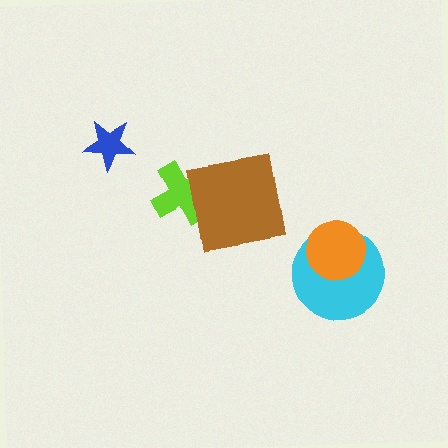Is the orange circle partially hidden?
No, no other shape covers it.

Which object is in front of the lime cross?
The brown square is in front of the lime cross.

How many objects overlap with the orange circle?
1 object overlaps with the orange circle.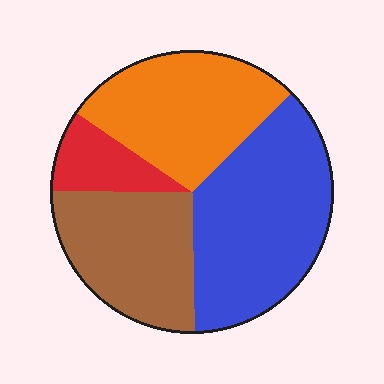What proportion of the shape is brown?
Brown covers roughly 25% of the shape.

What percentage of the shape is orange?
Orange takes up between a quarter and a half of the shape.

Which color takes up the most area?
Blue, at roughly 35%.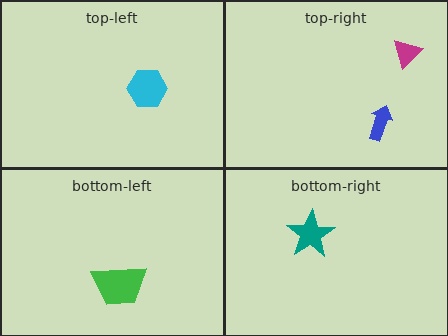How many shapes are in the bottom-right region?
1.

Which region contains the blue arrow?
The top-right region.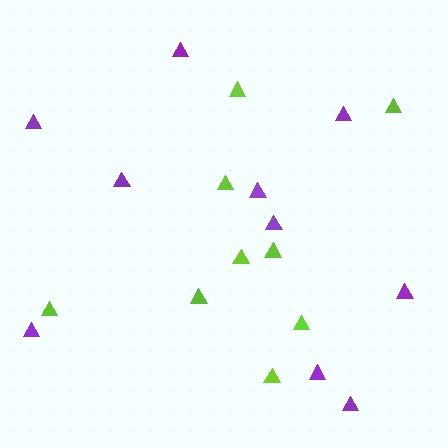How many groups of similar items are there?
There are 2 groups: one group of lime triangles (9) and one group of purple triangles (10).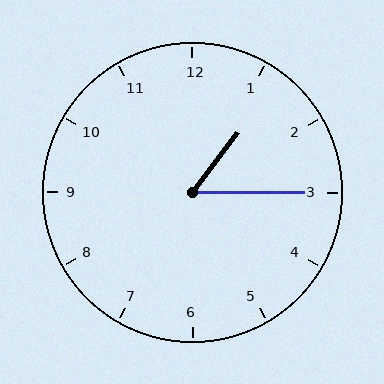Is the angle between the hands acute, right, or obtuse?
It is acute.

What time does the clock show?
1:15.